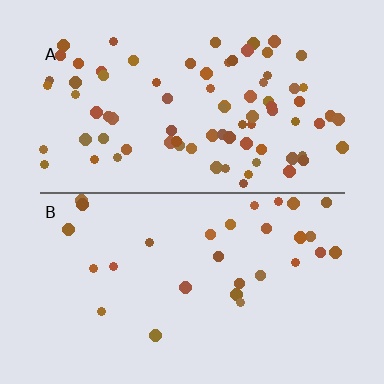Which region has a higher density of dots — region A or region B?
A (the top).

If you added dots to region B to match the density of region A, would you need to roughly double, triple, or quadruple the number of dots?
Approximately triple.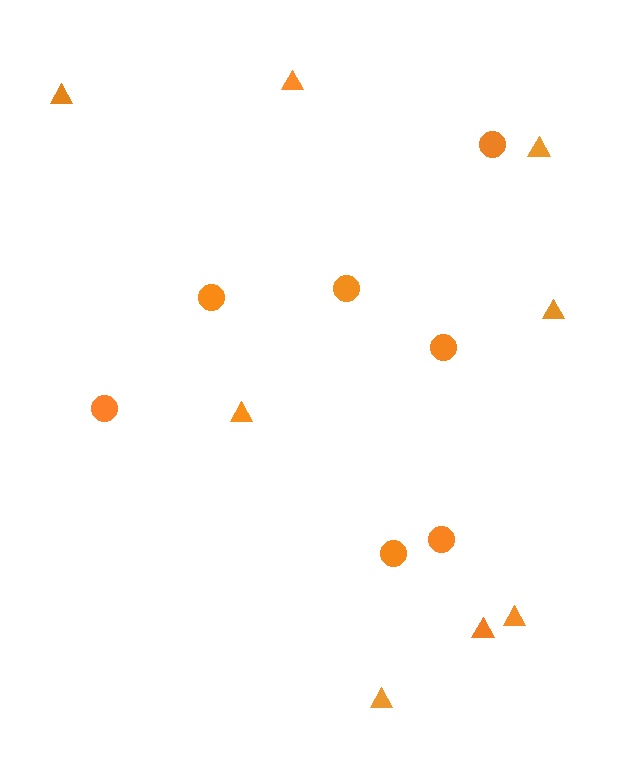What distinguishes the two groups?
There are 2 groups: one group of circles (7) and one group of triangles (8).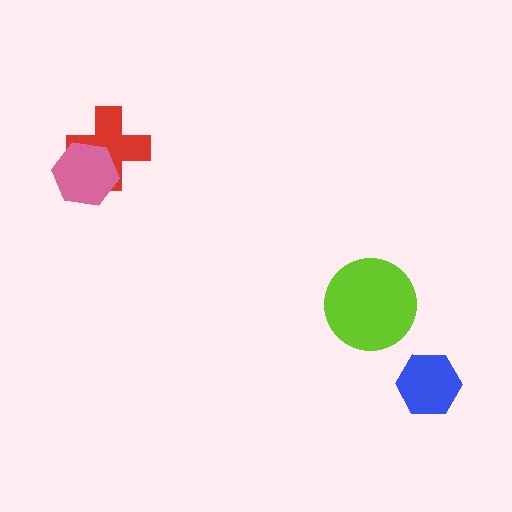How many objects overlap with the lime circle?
0 objects overlap with the lime circle.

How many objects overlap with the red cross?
1 object overlaps with the red cross.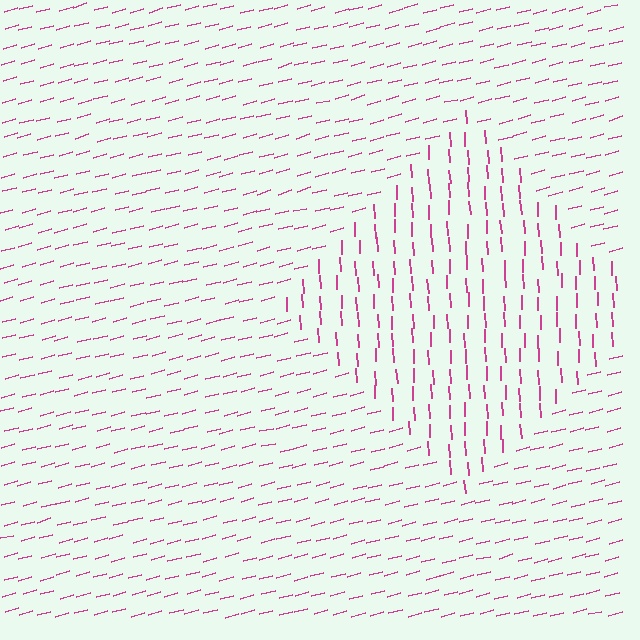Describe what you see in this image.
The image is filled with small magenta line segments. A diamond region in the image has lines oriented differently from the surrounding lines, creating a visible texture boundary.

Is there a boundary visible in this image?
Yes, there is a texture boundary formed by a change in line orientation.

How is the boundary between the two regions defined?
The boundary is defined purely by a change in line orientation (approximately 78 degrees difference). All lines are the same color and thickness.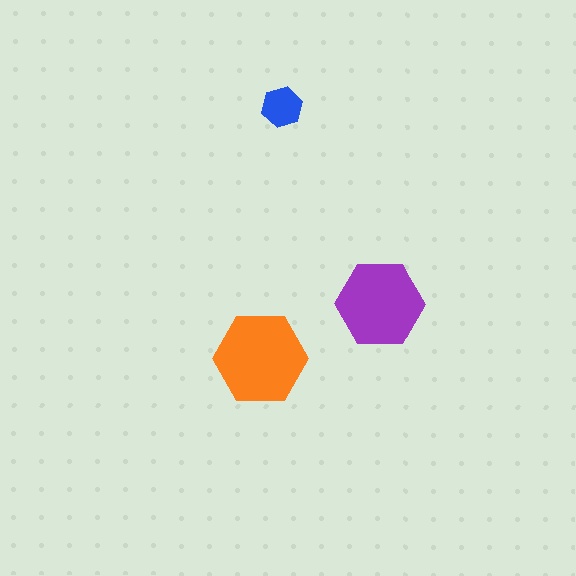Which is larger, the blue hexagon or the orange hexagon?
The orange one.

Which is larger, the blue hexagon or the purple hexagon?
The purple one.